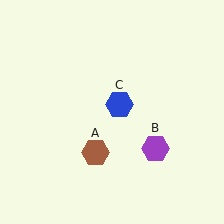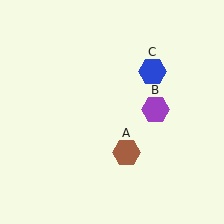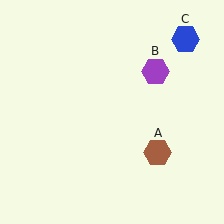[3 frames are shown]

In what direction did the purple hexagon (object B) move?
The purple hexagon (object B) moved up.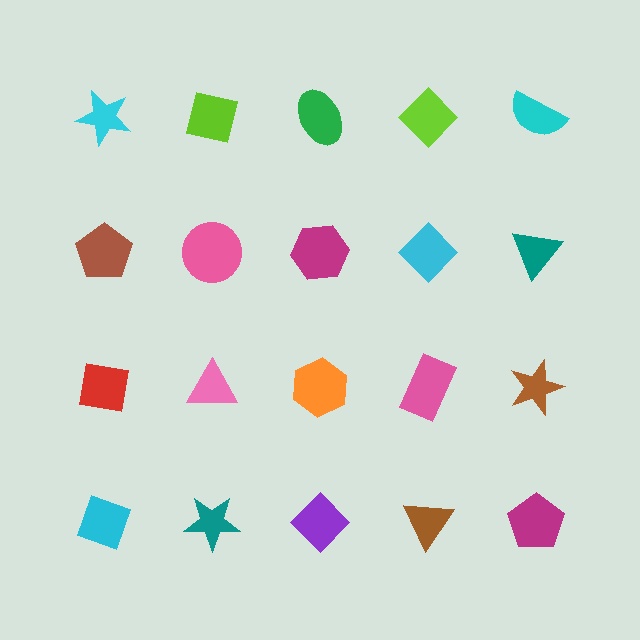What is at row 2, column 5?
A teal triangle.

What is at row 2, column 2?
A pink circle.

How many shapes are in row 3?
5 shapes.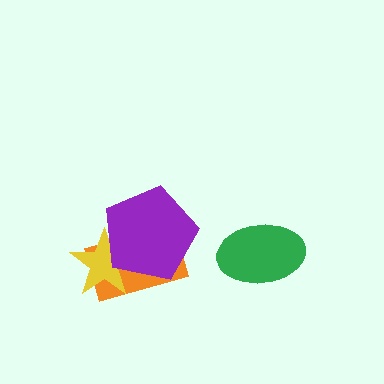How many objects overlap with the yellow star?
2 objects overlap with the yellow star.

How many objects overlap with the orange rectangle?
2 objects overlap with the orange rectangle.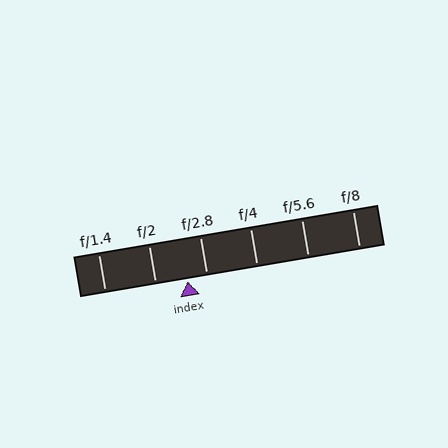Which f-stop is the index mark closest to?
The index mark is closest to f/2.8.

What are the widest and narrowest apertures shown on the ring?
The widest aperture shown is f/1.4 and the narrowest is f/8.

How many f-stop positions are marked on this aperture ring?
There are 6 f-stop positions marked.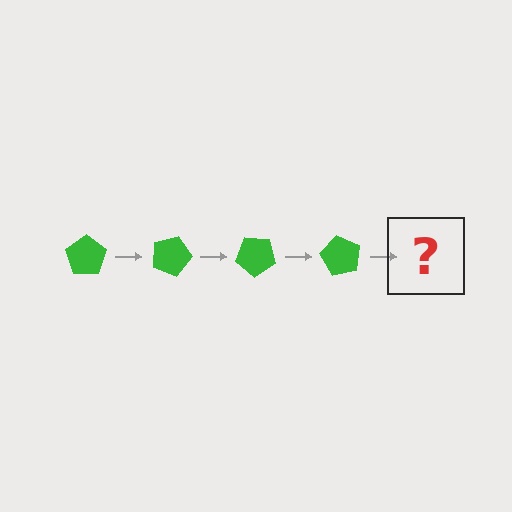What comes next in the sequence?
The next element should be a green pentagon rotated 80 degrees.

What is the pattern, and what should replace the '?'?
The pattern is that the pentagon rotates 20 degrees each step. The '?' should be a green pentagon rotated 80 degrees.